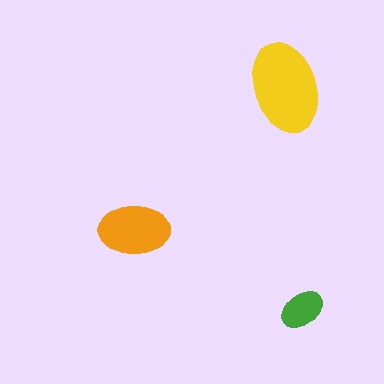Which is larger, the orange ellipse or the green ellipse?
The orange one.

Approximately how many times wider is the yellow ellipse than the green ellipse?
About 2 times wider.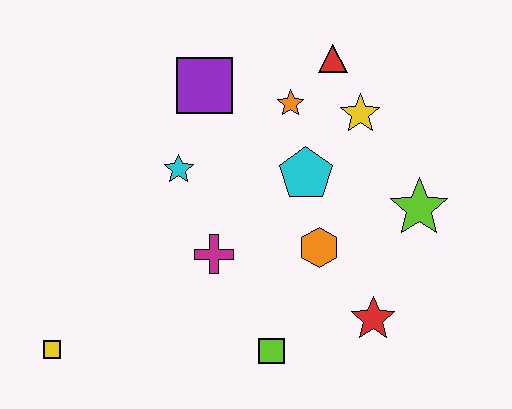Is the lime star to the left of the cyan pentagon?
No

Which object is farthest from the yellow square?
The red triangle is farthest from the yellow square.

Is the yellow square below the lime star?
Yes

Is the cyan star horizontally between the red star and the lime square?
No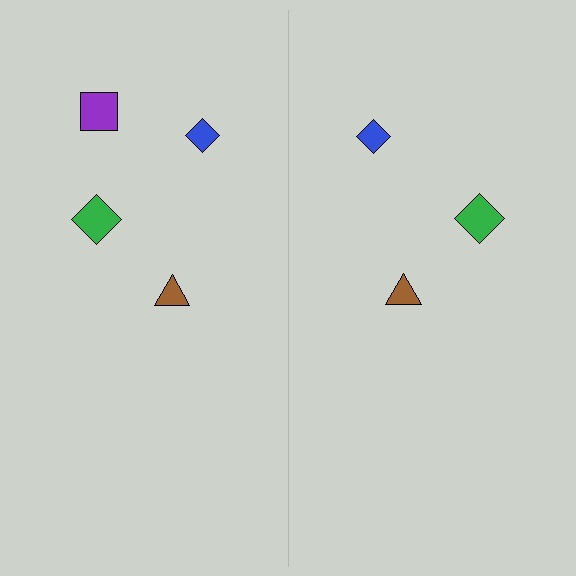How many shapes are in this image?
There are 7 shapes in this image.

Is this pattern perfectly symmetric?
No, the pattern is not perfectly symmetric. A purple square is missing from the right side.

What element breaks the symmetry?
A purple square is missing from the right side.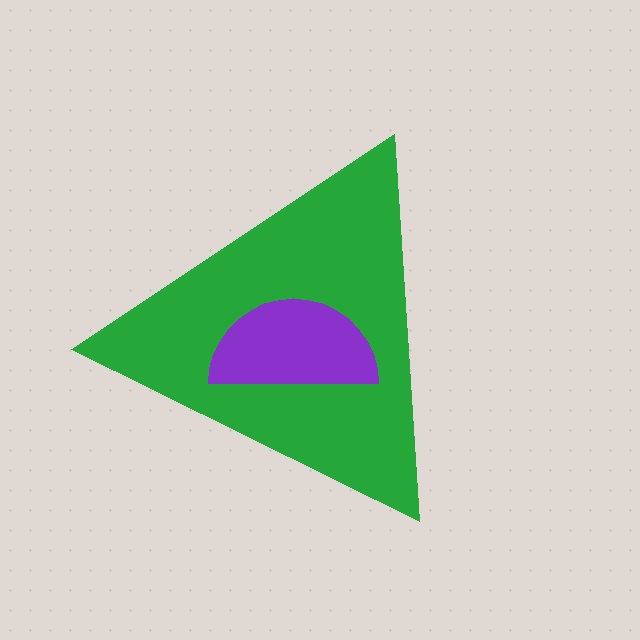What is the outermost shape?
The green triangle.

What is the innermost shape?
The purple semicircle.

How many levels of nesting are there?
2.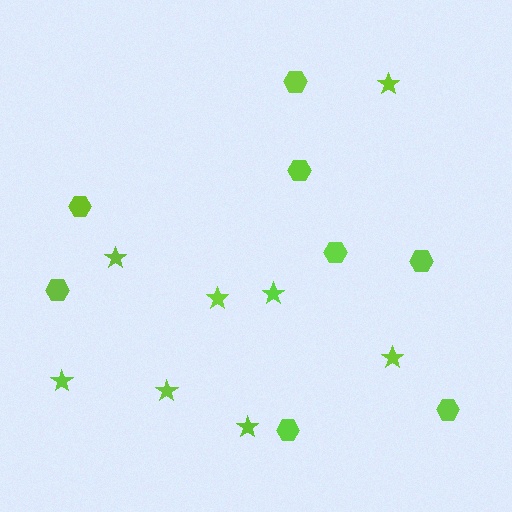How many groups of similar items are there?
There are 2 groups: one group of hexagons (8) and one group of stars (8).